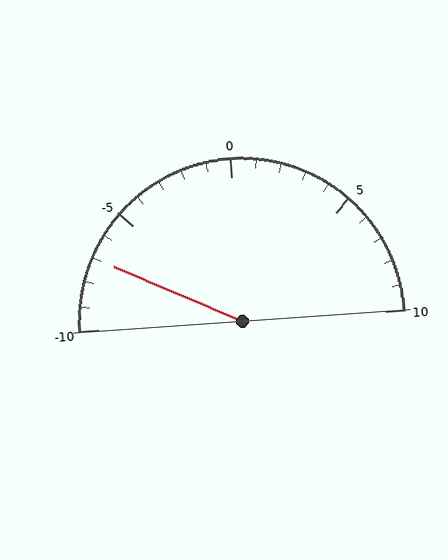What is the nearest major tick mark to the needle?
The nearest major tick mark is -5.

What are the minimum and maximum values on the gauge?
The gauge ranges from -10 to 10.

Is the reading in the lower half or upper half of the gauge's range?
The reading is in the lower half of the range (-10 to 10).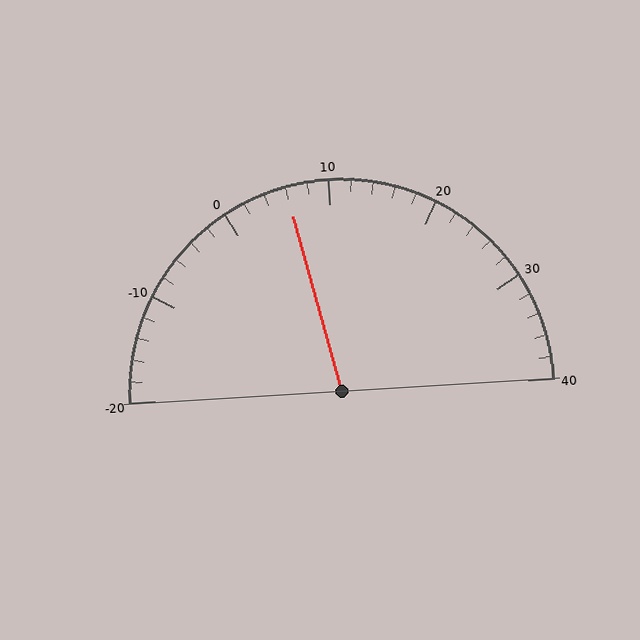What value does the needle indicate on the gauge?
The needle indicates approximately 6.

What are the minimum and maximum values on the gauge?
The gauge ranges from -20 to 40.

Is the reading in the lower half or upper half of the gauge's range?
The reading is in the lower half of the range (-20 to 40).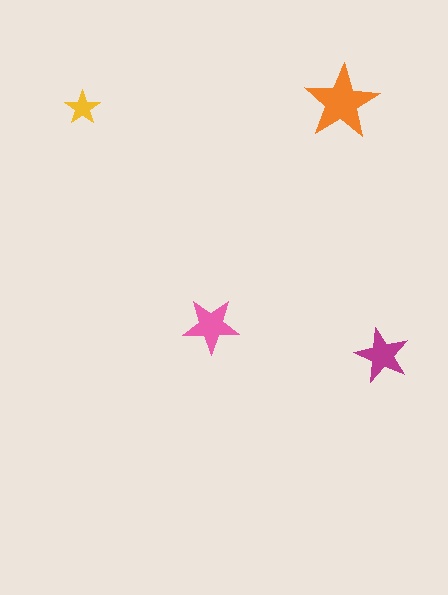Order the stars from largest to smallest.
the orange one, the pink one, the magenta one, the yellow one.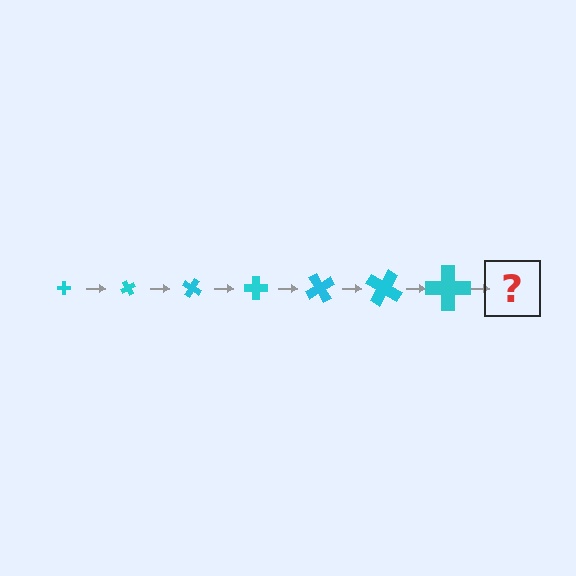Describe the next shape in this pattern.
It should be a cross, larger than the previous one and rotated 420 degrees from the start.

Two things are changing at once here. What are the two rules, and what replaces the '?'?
The two rules are that the cross grows larger each step and it rotates 60 degrees each step. The '?' should be a cross, larger than the previous one and rotated 420 degrees from the start.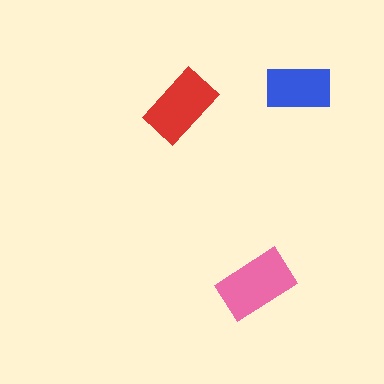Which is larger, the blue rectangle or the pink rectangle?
The pink one.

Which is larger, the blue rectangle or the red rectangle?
The red one.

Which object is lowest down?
The pink rectangle is bottommost.